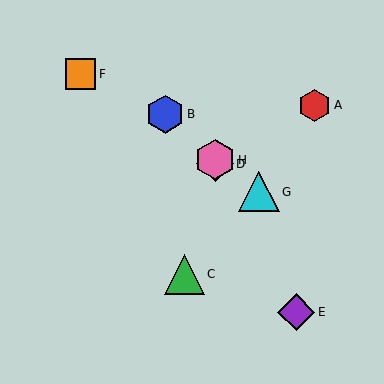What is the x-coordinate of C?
Object C is at x≈184.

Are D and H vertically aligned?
Yes, both are at x≈215.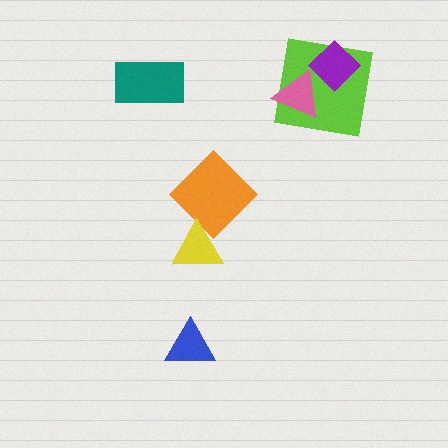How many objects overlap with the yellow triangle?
1 object overlaps with the yellow triangle.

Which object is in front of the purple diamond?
The pink triangle is in front of the purple diamond.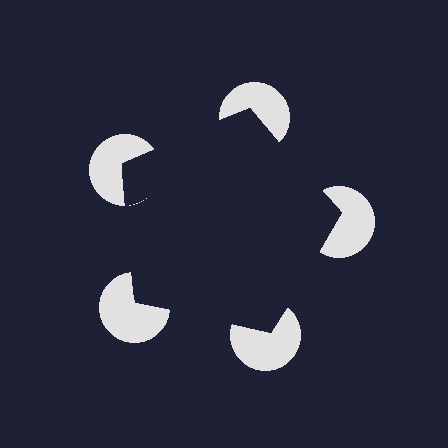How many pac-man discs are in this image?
There are 5 — one at each vertex of the illusory pentagon.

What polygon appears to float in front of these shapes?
An illusory pentagon — its edges are inferred from the aligned wedge cuts in the pac-man discs, not physically drawn.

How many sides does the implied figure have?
5 sides.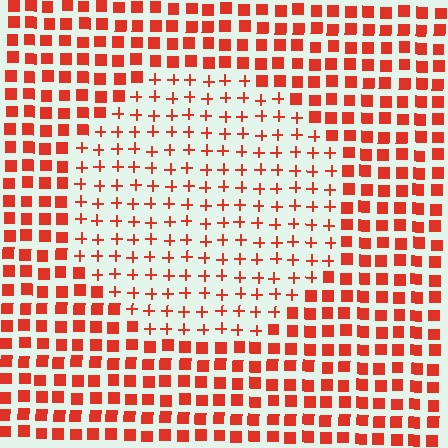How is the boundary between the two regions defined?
The boundary is defined by a change in element shape: plus signs inside vs. squares outside. All elements share the same color and spacing.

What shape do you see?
I see a circle.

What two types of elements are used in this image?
The image uses plus signs inside the circle region and squares outside it.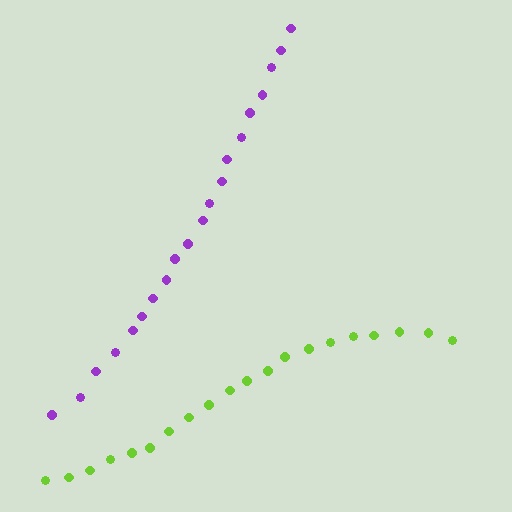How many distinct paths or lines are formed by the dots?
There are 2 distinct paths.